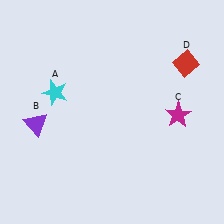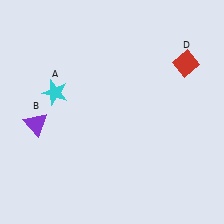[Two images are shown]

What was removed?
The magenta star (C) was removed in Image 2.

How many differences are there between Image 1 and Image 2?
There is 1 difference between the two images.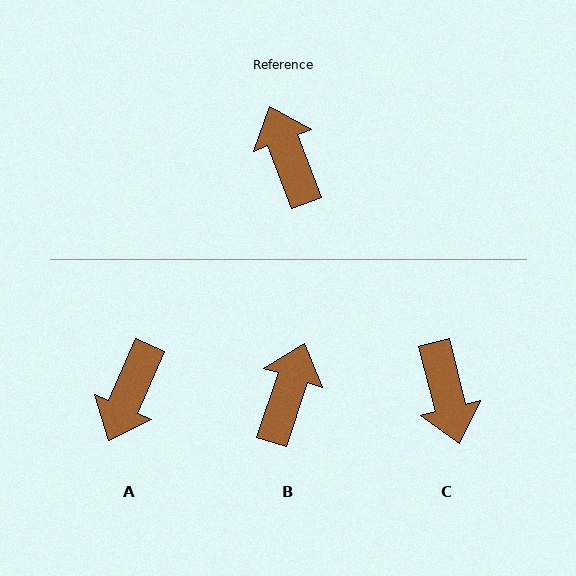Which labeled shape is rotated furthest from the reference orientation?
C, about 173 degrees away.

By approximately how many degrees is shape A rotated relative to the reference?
Approximately 136 degrees counter-clockwise.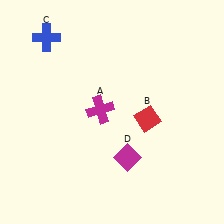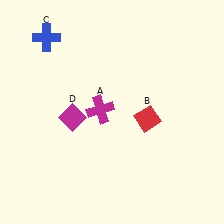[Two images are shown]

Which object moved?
The magenta diamond (D) moved left.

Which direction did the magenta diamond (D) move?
The magenta diamond (D) moved left.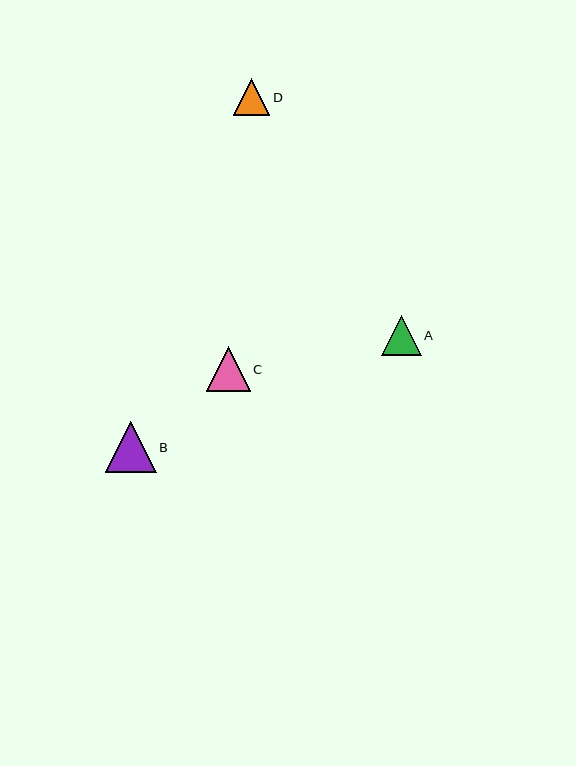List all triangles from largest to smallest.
From largest to smallest: B, C, A, D.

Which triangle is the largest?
Triangle B is the largest with a size of approximately 51 pixels.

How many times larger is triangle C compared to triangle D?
Triangle C is approximately 1.2 times the size of triangle D.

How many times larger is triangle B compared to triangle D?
Triangle B is approximately 1.4 times the size of triangle D.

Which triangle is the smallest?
Triangle D is the smallest with a size of approximately 36 pixels.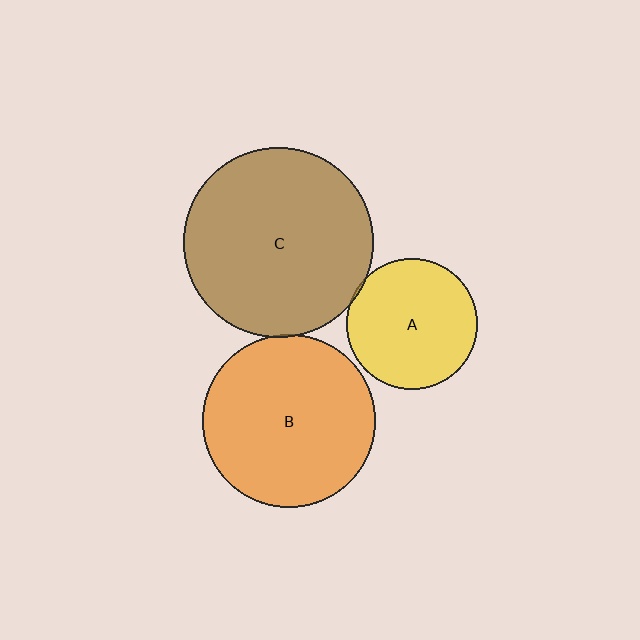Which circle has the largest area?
Circle C (brown).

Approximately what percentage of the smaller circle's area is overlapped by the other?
Approximately 5%.